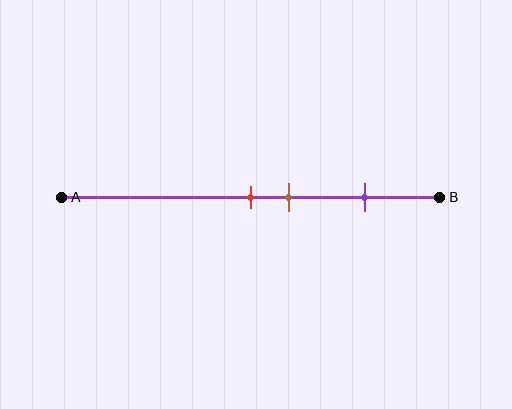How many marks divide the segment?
There are 3 marks dividing the segment.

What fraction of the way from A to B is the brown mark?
The brown mark is approximately 60% (0.6) of the way from A to B.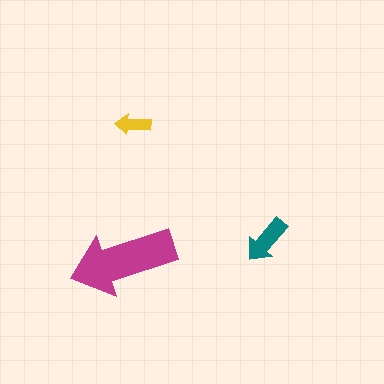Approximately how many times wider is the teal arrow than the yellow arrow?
About 1.5 times wider.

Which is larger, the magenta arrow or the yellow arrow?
The magenta one.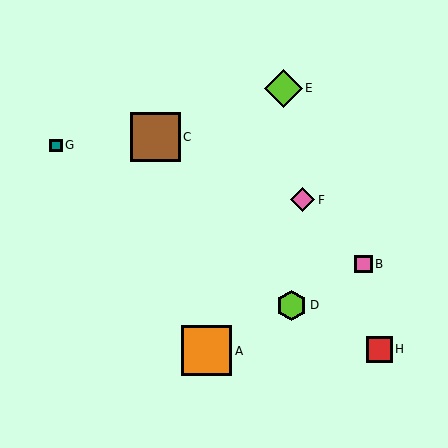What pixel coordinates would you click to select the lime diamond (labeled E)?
Click at (284, 88) to select the lime diamond E.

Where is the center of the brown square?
The center of the brown square is at (156, 137).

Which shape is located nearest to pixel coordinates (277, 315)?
The lime hexagon (labeled D) at (291, 305) is nearest to that location.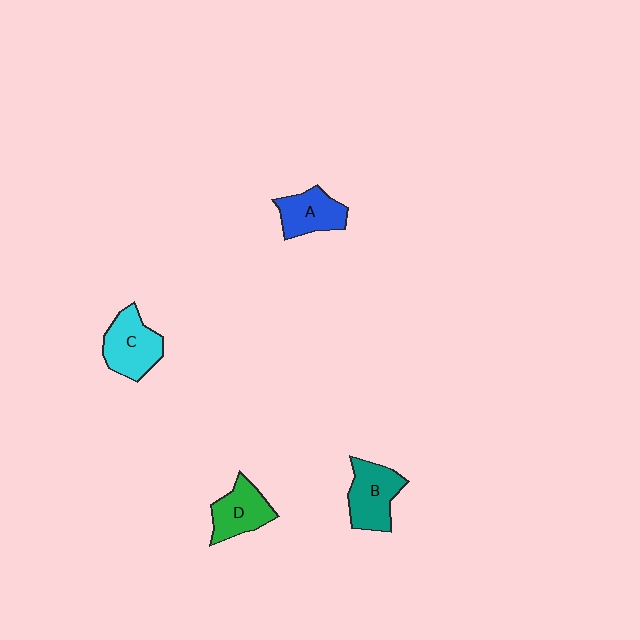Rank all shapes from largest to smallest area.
From largest to smallest: C (cyan), B (teal), D (green), A (blue).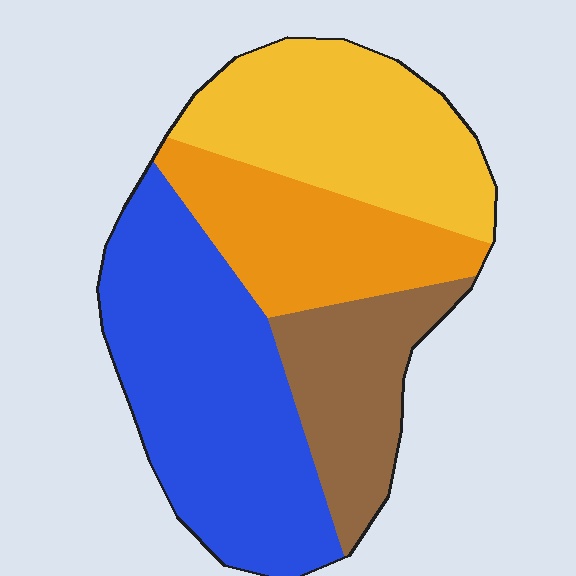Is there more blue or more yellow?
Blue.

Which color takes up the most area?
Blue, at roughly 35%.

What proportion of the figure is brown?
Brown takes up about one sixth (1/6) of the figure.